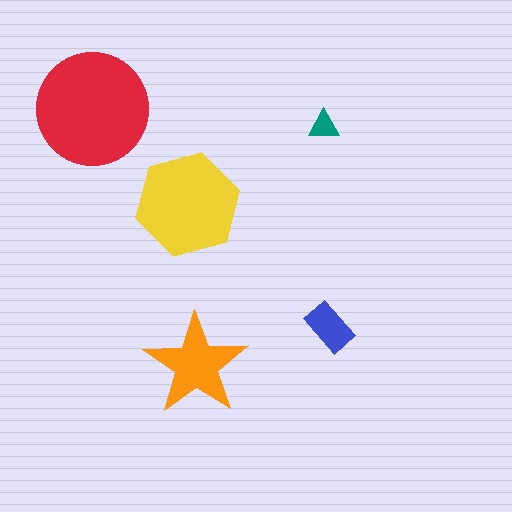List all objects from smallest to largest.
The teal triangle, the blue rectangle, the orange star, the yellow hexagon, the red circle.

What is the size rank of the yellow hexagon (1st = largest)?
2nd.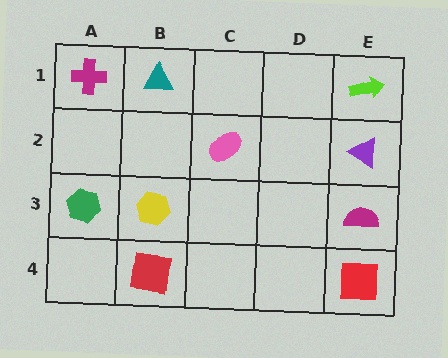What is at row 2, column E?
A purple triangle.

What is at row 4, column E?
A red square.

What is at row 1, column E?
A lime arrow.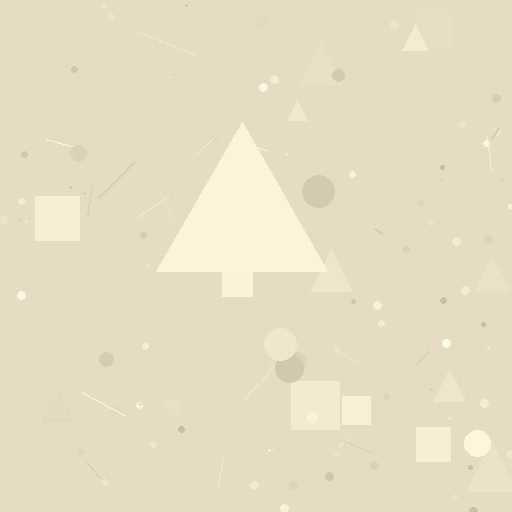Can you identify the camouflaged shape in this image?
The camouflaged shape is a triangle.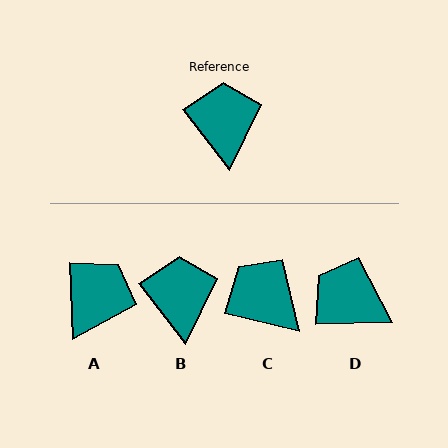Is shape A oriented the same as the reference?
No, it is off by about 35 degrees.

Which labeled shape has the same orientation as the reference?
B.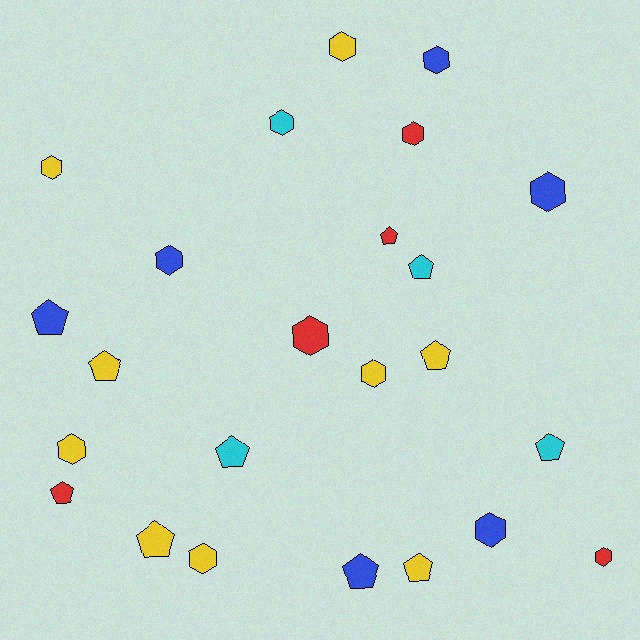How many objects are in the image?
There are 24 objects.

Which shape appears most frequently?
Hexagon, with 13 objects.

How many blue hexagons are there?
There are 4 blue hexagons.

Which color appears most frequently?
Yellow, with 9 objects.